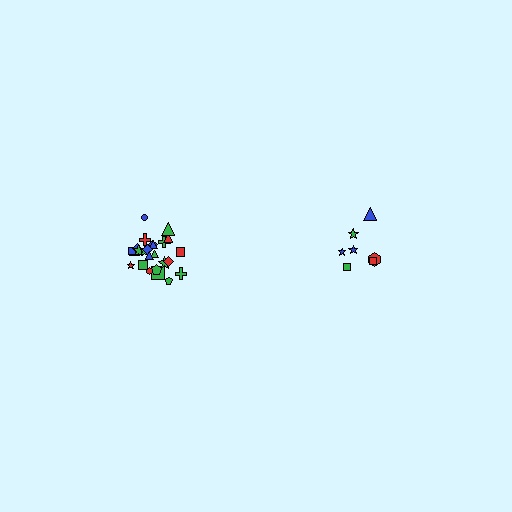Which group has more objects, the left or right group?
The left group.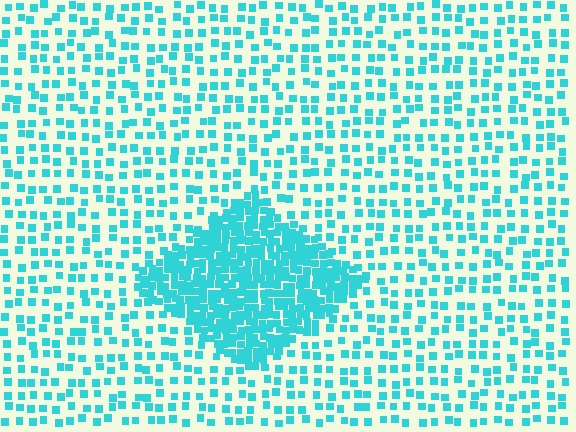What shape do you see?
I see a diamond.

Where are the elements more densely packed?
The elements are more densely packed inside the diamond boundary.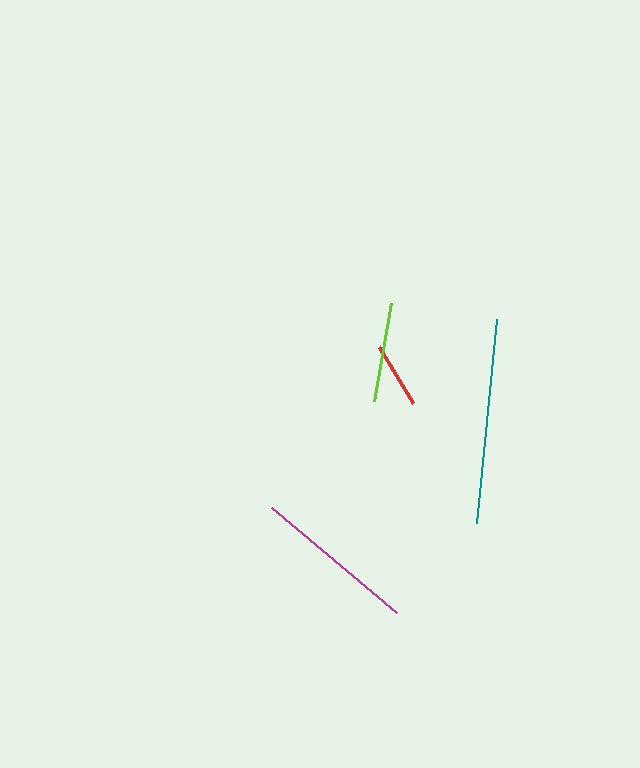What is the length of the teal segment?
The teal segment is approximately 205 pixels long.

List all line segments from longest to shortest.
From longest to shortest: teal, magenta, lime, red.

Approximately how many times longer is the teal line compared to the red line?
The teal line is approximately 3.1 times the length of the red line.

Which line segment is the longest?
The teal line is the longest at approximately 205 pixels.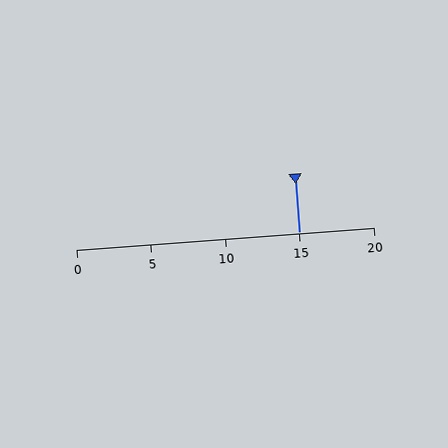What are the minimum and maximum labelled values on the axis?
The axis runs from 0 to 20.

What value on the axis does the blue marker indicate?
The marker indicates approximately 15.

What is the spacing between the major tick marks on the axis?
The major ticks are spaced 5 apart.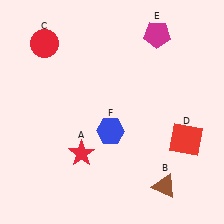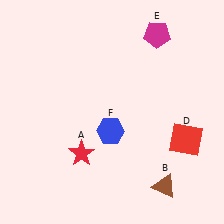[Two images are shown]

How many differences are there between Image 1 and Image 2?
There is 1 difference between the two images.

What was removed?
The red circle (C) was removed in Image 2.